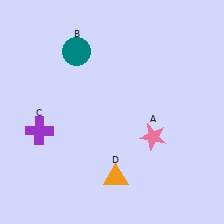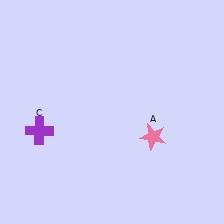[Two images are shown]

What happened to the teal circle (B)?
The teal circle (B) was removed in Image 2. It was in the top-left area of Image 1.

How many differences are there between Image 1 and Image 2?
There are 2 differences between the two images.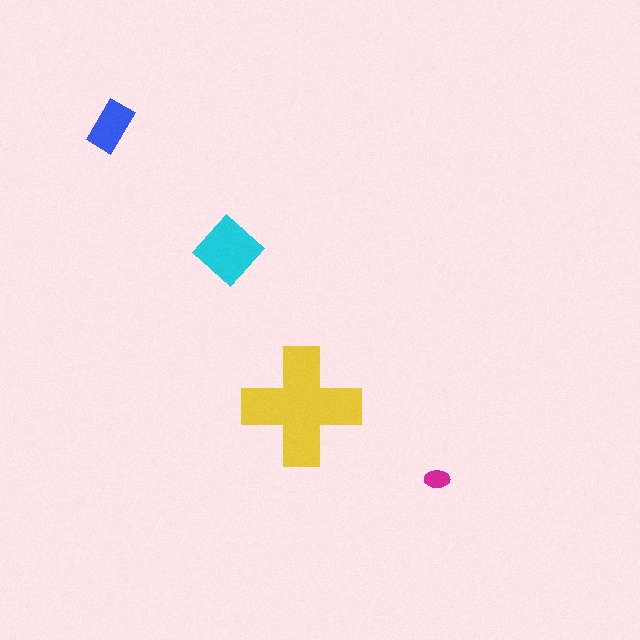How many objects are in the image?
There are 4 objects in the image.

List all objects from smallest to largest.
The magenta ellipse, the blue rectangle, the cyan diamond, the yellow cross.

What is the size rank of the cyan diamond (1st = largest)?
2nd.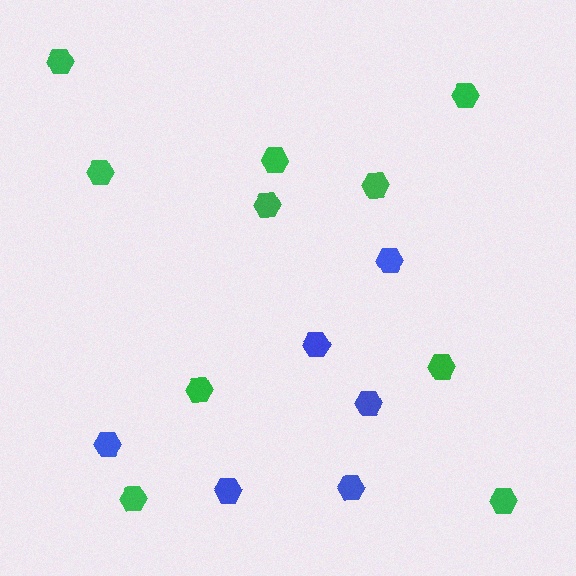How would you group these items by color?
There are 2 groups: one group of blue hexagons (6) and one group of green hexagons (10).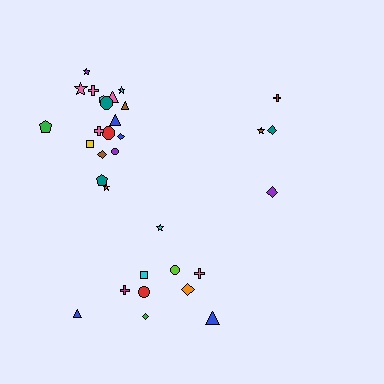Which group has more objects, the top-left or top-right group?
The top-left group.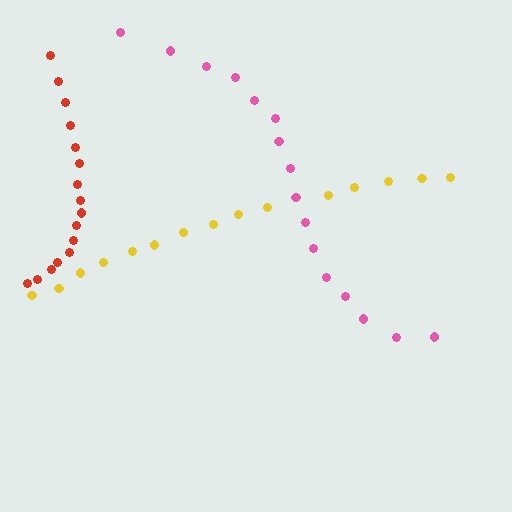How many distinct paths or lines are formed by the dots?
There are 3 distinct paths.